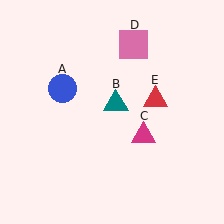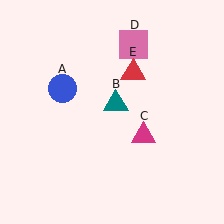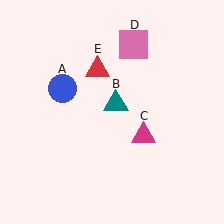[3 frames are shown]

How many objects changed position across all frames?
1 object changed position: red triangle (object E).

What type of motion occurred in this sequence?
The red triangle (object E) rotated counterclockwise around the center of the scene.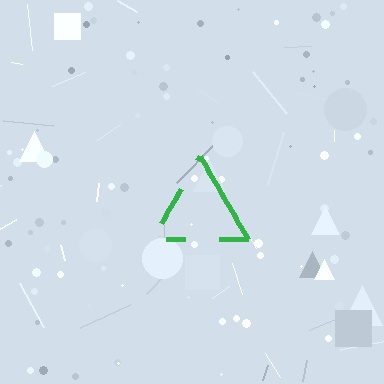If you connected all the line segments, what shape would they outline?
They would outline a triangle.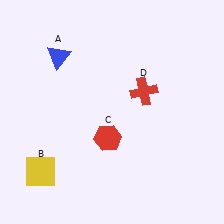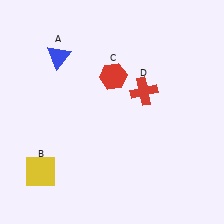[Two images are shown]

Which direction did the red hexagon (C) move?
The red hexagon (C) moved up.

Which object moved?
The red hexagon (C) moved up.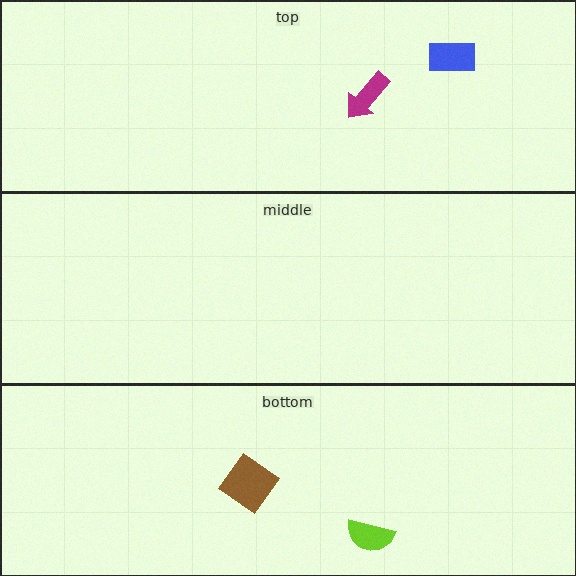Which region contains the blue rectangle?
The top region.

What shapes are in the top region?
The blue rectangle, the magenta arrow.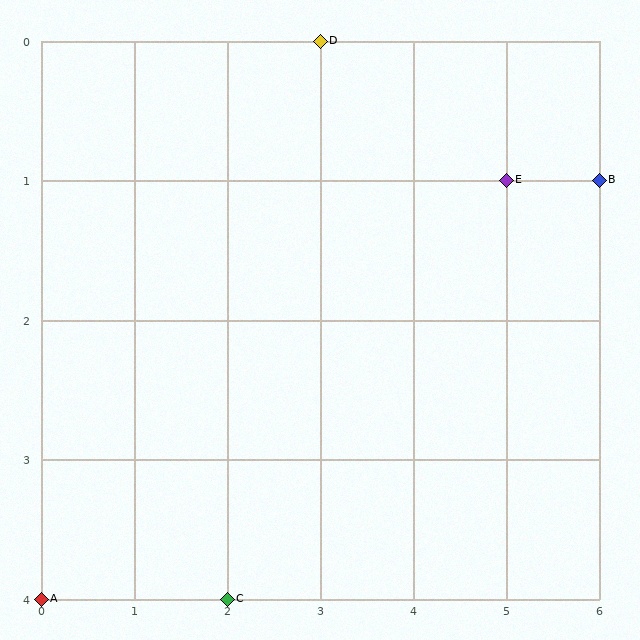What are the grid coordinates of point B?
Point B is at grid coordinates (6, 1).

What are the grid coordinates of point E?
Point E is at grid coordinates (5, 1).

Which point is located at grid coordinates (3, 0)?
Point D is at (3, 0).